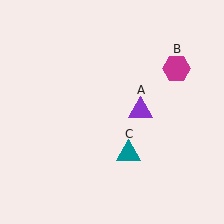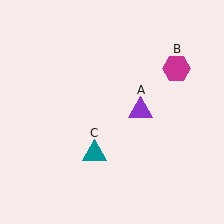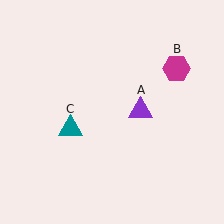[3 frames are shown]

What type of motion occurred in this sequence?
The teal triangle (object C) rotated clockwise around the center of the scene.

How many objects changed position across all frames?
1 object changed position: teal triangle (object C).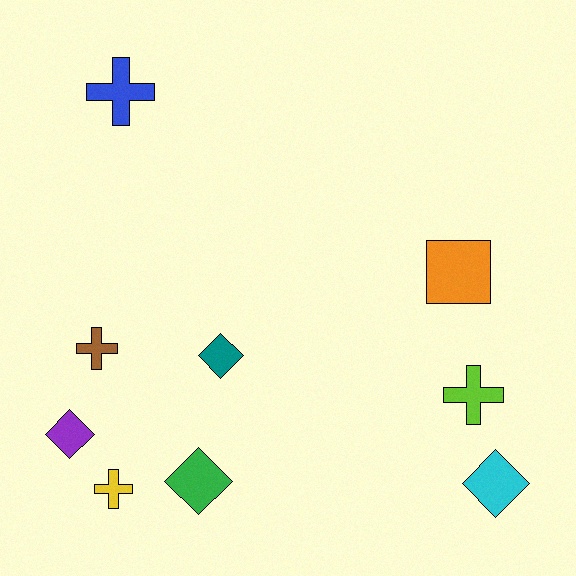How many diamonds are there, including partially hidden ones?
There are 4 diamonds.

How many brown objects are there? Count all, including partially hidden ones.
There is 1 brown object.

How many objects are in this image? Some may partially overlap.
There are 9 objects.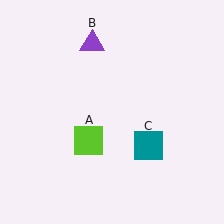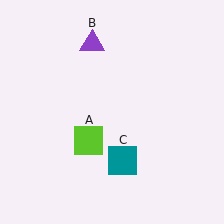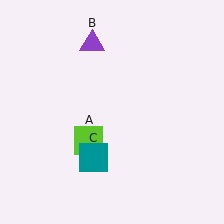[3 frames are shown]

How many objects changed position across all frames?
1 object changed position: teal square (object C).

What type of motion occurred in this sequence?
The teal square (object C) rotated clockwise around the center of the scene.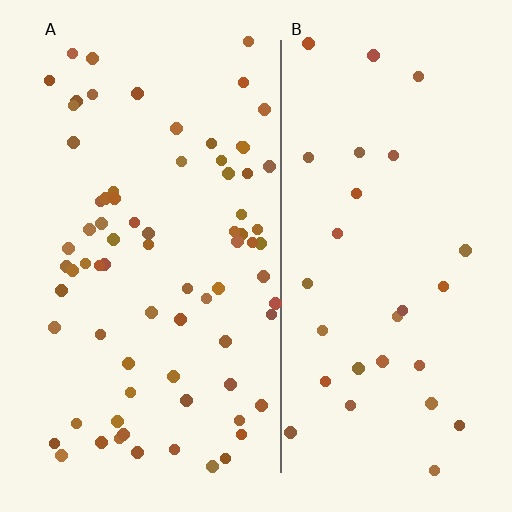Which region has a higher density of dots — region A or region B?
A (the left).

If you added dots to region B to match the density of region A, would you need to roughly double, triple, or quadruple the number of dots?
Approximately triple.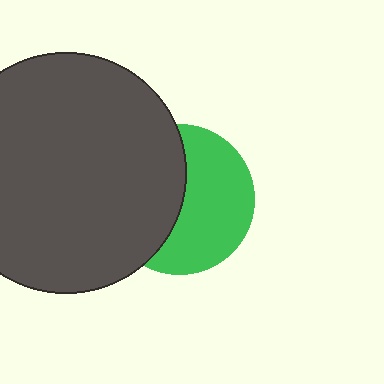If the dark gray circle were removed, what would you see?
You would see the complete green circle.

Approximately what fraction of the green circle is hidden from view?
Roughly 47% of the green circle is hidden behind the dark gray circle.